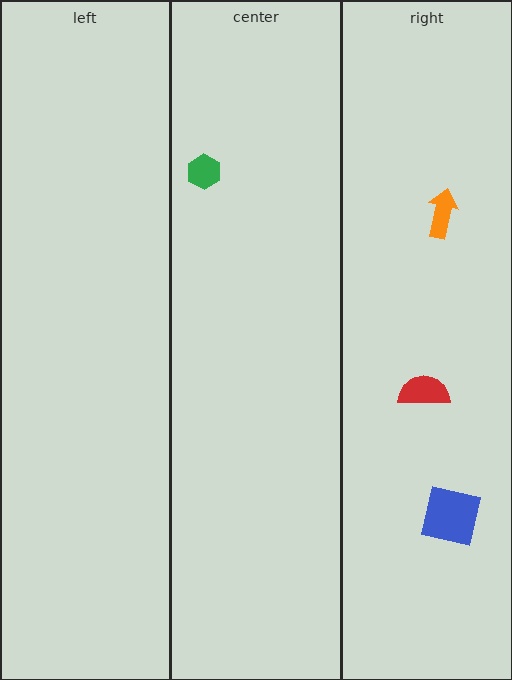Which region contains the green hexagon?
The center region.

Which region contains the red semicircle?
The right region.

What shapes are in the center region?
The green hexagon.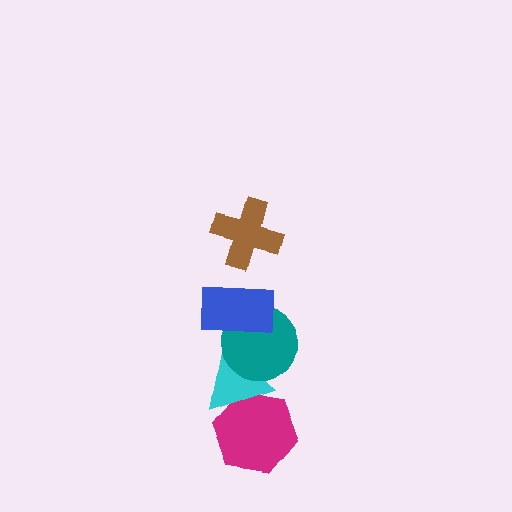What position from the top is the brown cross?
The brown cross is 1st from the top.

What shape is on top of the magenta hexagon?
The cyan triangle is on top of the magenta hexagon.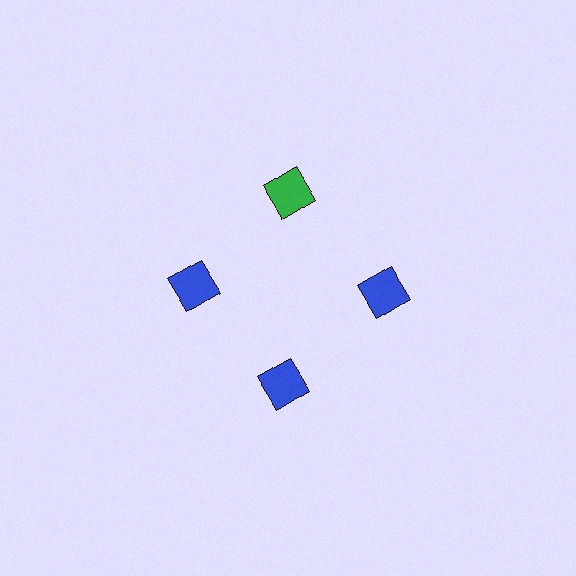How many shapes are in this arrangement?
There are 4 shapes arranged in a ring pattern.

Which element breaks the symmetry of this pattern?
The green square at roughly the 12 o'clock position breaks the symmetry. All other shapes are blue squares.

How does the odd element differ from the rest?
It has a different color: green instead of blue.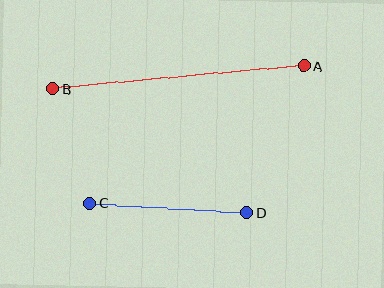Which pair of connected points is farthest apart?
Points A and B are farthest apart.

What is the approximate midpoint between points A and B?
The midpoint is at approximately (178, 77) pixels.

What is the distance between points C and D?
The distance is approximately 157 pixels.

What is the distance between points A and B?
The distance is approximately 253 pixels.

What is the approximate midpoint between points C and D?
The midpoint is at approximately (168, 208) pixels.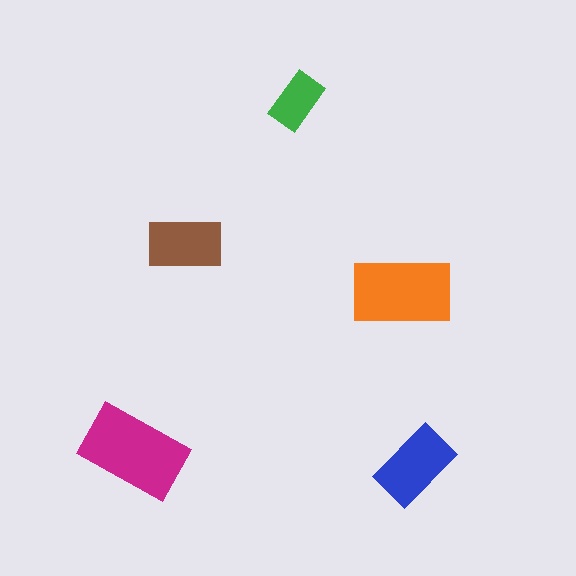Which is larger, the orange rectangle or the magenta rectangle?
The magenta one.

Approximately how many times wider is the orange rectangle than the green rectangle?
About 1.5 times wider.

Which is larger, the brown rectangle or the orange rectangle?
The orange one.